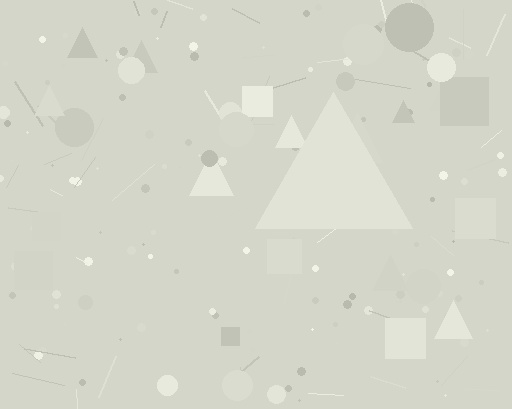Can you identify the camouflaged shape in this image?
The camouflaged shape is a triangle.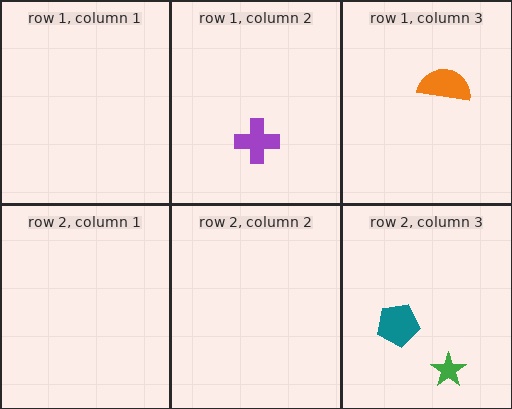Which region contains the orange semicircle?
The row 1, column 3 region.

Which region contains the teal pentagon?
The row 2, column 3 region.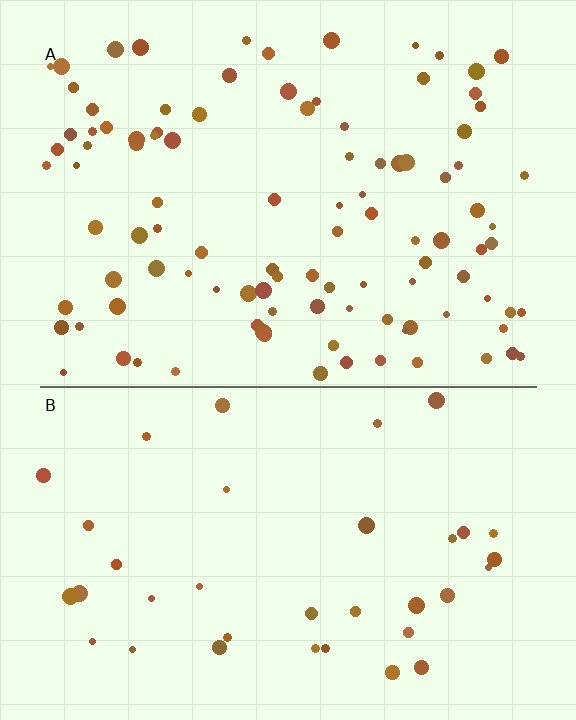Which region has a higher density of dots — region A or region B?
A (the top).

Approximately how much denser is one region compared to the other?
Approximately 2.8× — region A over region B.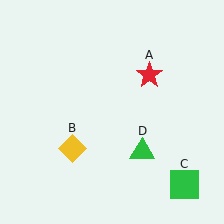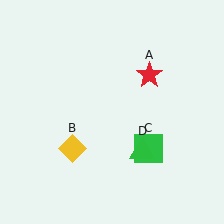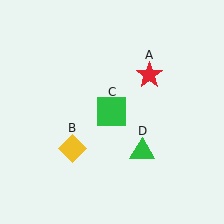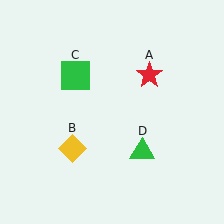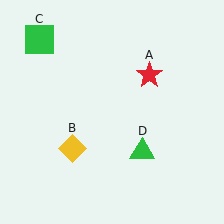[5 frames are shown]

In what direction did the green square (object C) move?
The green square (object C) moved up and to the left.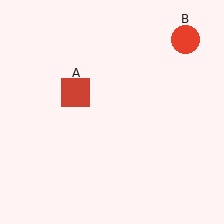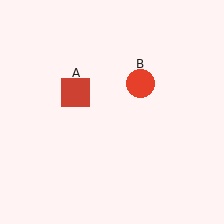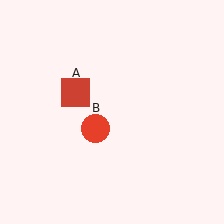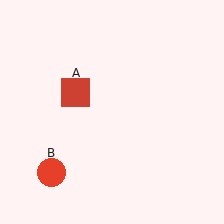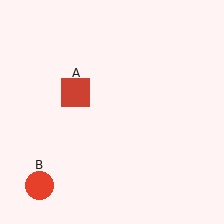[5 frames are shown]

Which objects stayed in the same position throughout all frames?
Red square (object A) remained stationary.